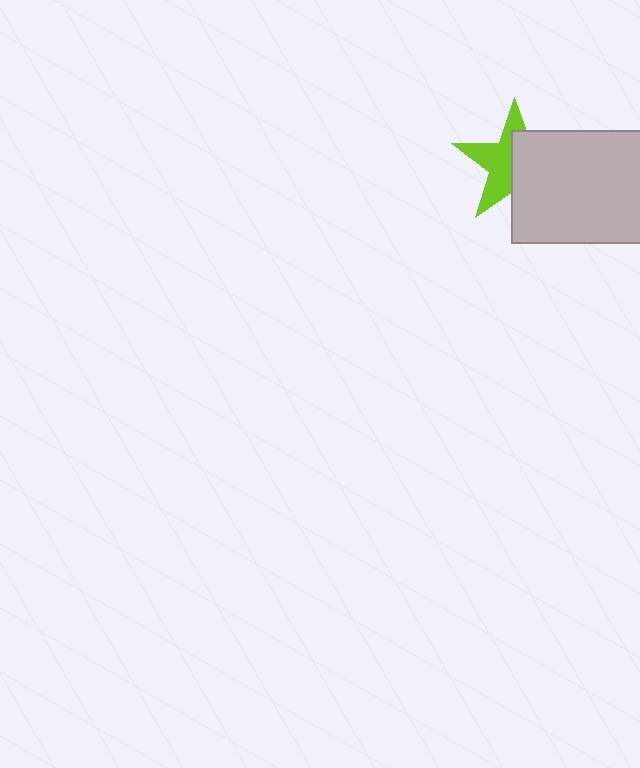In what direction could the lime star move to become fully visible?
The lime star could move left. That would shift it out from behind the light gray rectangle entirely.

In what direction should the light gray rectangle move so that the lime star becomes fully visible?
The light gray rectangle should move right. That is the shortest direction to clear the overlap and leave the lime star fully visible.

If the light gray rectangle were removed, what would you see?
You would see the complete lime star.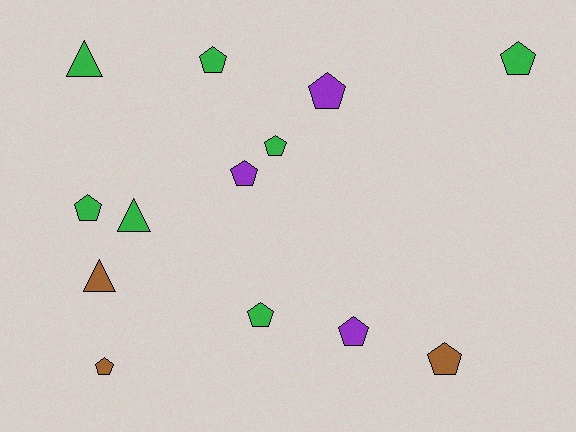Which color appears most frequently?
Green, with 7 objects.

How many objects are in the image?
There are 13 objects.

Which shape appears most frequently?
Pentagon, with 10 objects.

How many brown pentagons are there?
There are 2 brown pentagons.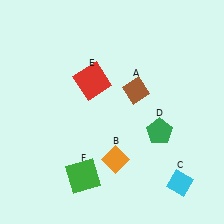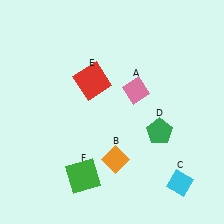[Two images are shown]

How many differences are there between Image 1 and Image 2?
There is 1 difference between the two images.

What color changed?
The diamond (A) changed from brown in Image 1 to pink in Image 2.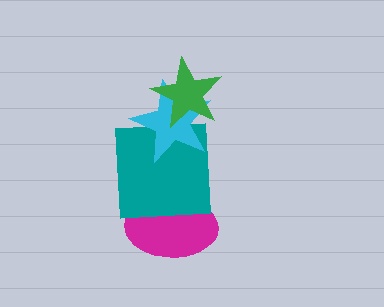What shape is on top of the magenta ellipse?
The teal square is on top of the magenta ellipse.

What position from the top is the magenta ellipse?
The magenta ellipse is 4th from the top.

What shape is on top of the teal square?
The cyan star is on top of the teal square.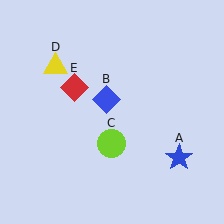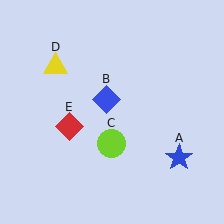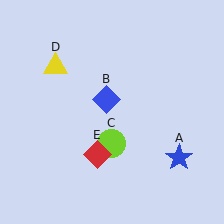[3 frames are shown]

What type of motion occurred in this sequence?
The red diamond (object E) rotated counterclockwise around the center of the scene.